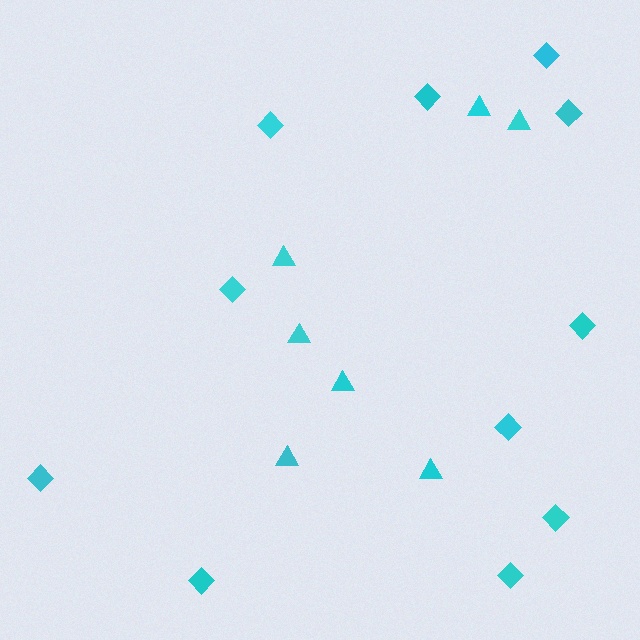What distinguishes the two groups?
There are 2 groups: one group of triangles (7) and one group of diamonds (11).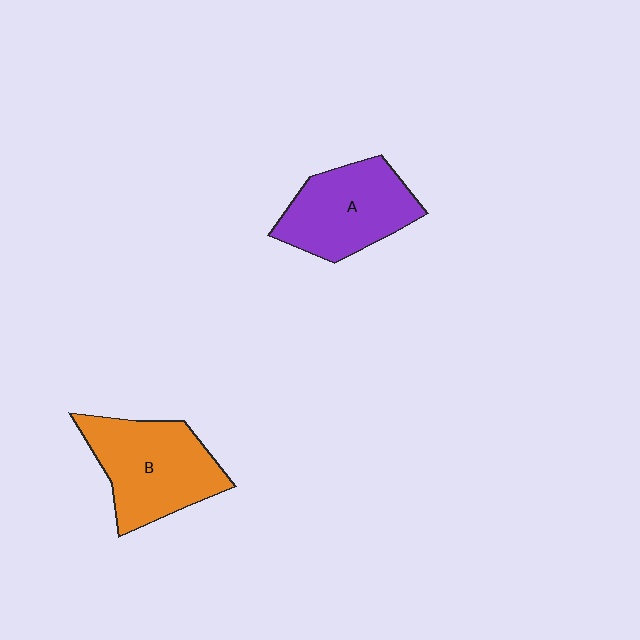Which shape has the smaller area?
Shape A (purple).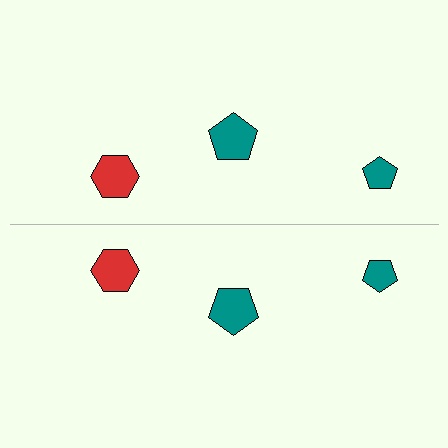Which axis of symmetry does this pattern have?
The pattern has a horizontal axis of symmetry running through the center of the image.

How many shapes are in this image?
There are 6 shapes in this image.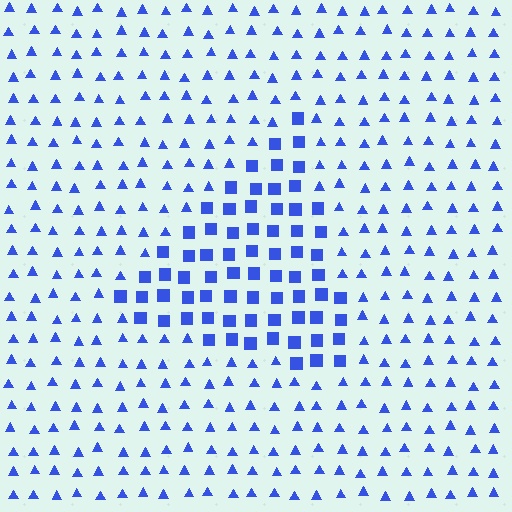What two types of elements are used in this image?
The image uses squares inside the triangle region and triangles outside it.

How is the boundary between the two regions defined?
The boundary is defined by a change in element shape: squares inside vs. triangles outside. All elements share the same color and spacing.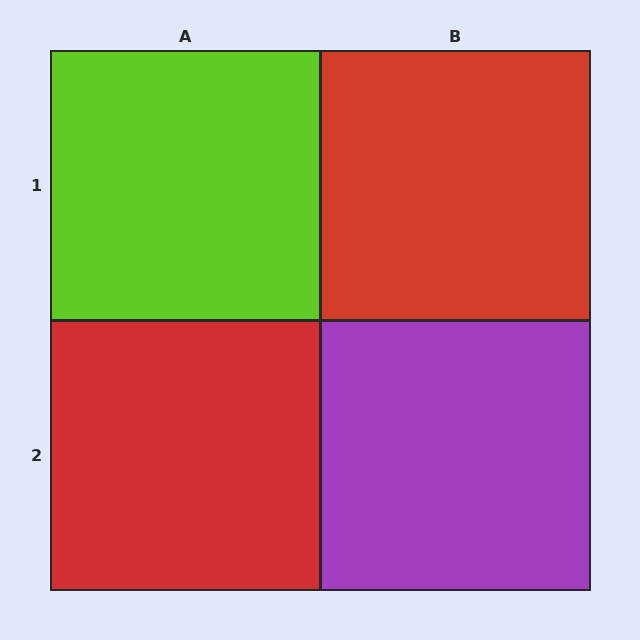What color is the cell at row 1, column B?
Red.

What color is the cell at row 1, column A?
Lime.